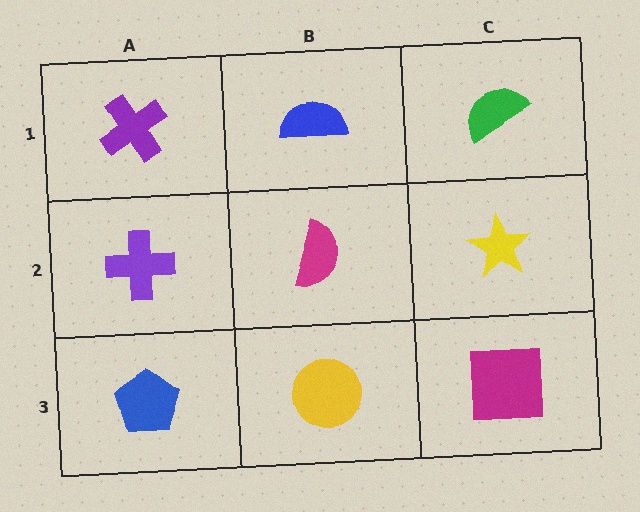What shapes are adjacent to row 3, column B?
A magenta semicircle (row 2, column B), a blue pentagon (row 3, column A), a magenta square (row 3, column C).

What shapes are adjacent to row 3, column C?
A yellow star (row 2, column C), a yellow circle (row 3, column B).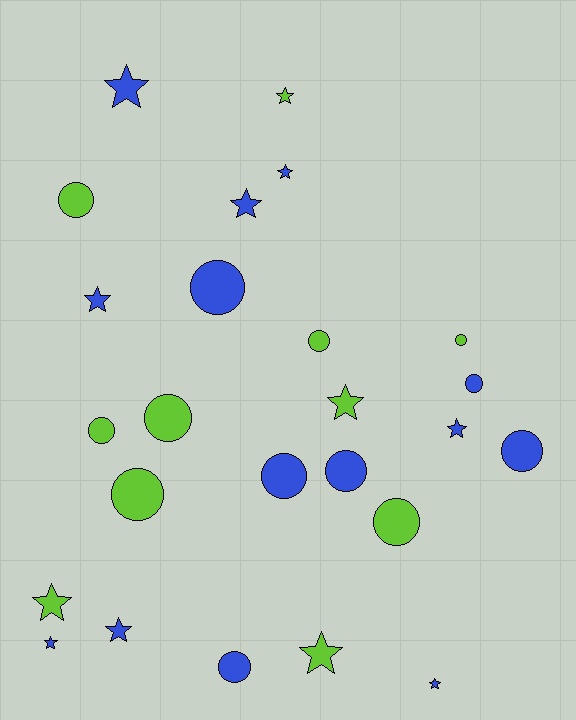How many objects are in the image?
There are 25 objects.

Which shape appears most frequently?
Circle, with 13 objects.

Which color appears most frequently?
Blue, with 14 objects.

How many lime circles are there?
There are 7 lime circles.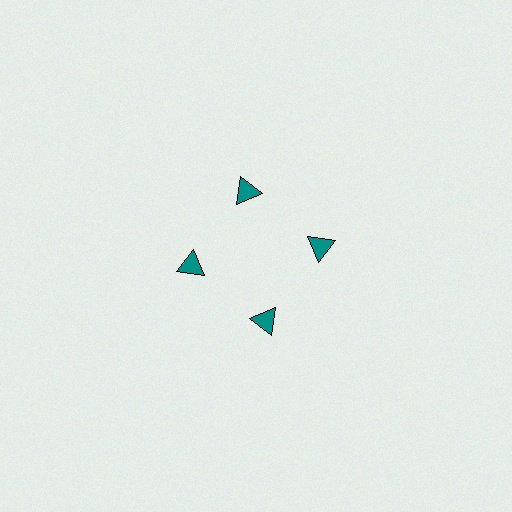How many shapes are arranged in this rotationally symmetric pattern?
There are 4 shapes, arranged in 4 groups of 1.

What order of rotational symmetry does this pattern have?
This pattern has 4-fold rotational symmetry.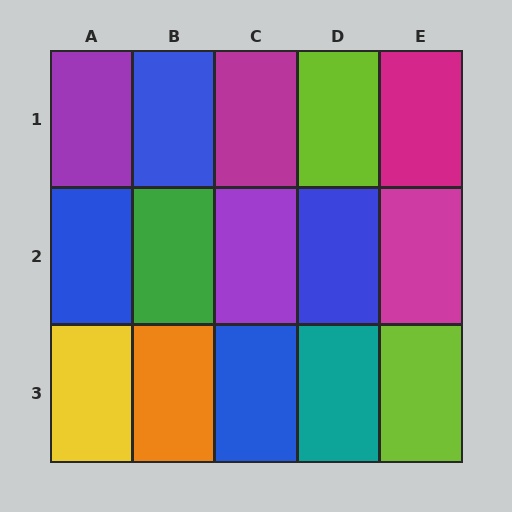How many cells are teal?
1 cell is teal.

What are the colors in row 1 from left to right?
Purple, blue, magenta, lime, magenta.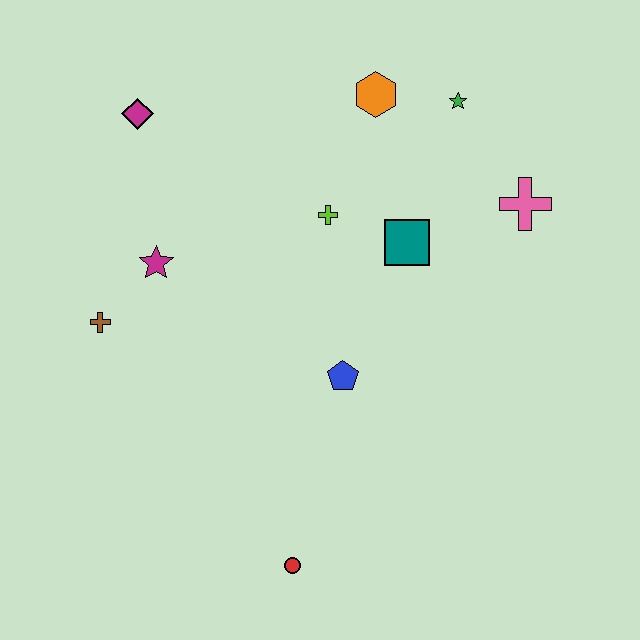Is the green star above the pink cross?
Yes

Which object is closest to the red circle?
The blue pentagon is closest to the red circle.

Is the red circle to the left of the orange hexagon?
Yes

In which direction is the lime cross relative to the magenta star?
The lime cross is to the right of the magenta star.